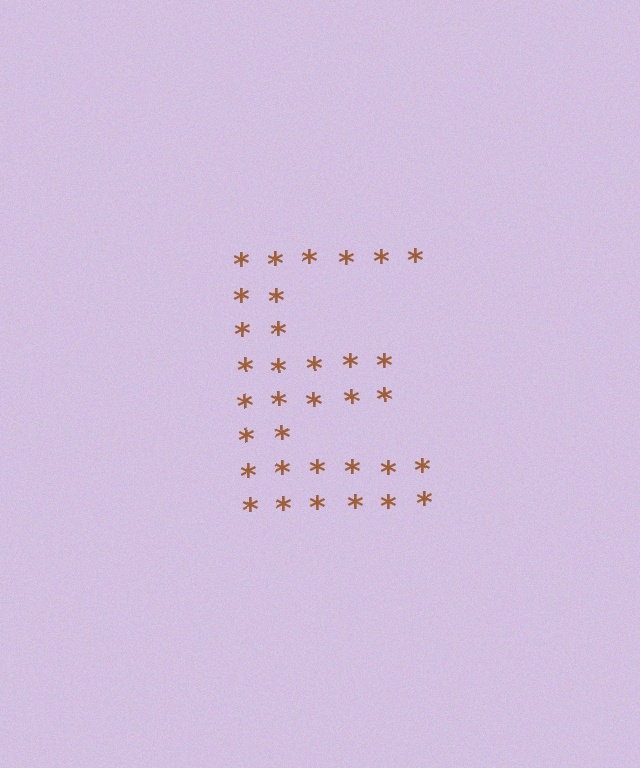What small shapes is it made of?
It is made of small asterisks.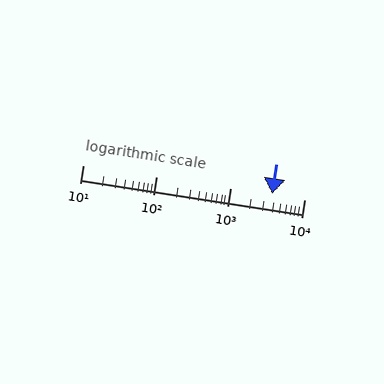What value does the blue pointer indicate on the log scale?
The pointer indicates approximately 3700.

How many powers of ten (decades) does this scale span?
The scale spans 3 decades, from 10 to 10000.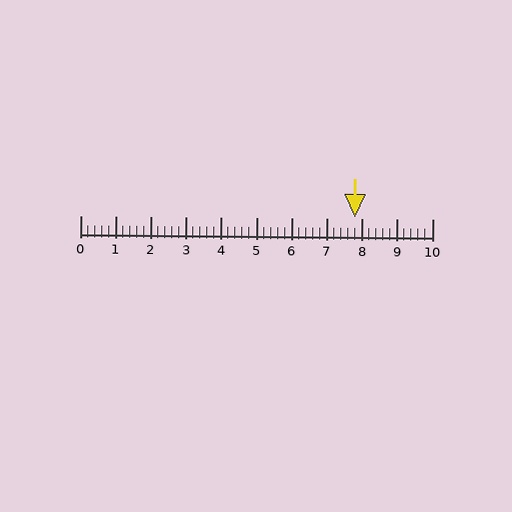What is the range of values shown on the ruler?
The ruler shows values from 0 to 10.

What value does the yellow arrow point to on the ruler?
The yellow arrow points to approximately 7.8.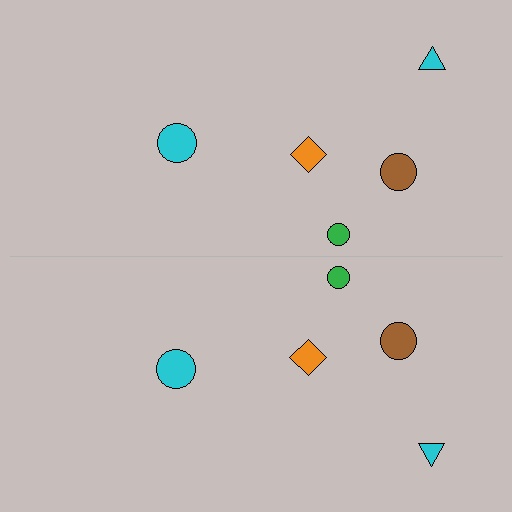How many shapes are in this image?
There are 10 shapes in this image.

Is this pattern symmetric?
Yes, this pattern has bilateral (reflection) symmetry.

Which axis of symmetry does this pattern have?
The pattern has a horizontal axis of symmetry running through the center of the image.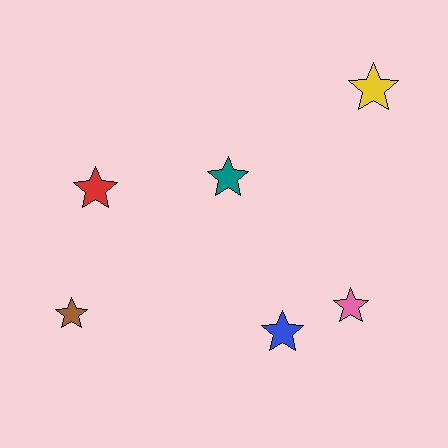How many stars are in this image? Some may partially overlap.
There are 6 stars.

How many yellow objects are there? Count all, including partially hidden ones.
There is 1 yellow object.